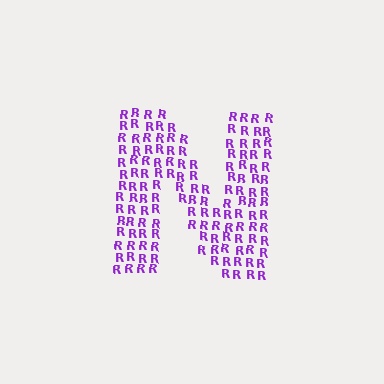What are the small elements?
The small elements are letter R's.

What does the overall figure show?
The overall figure shows the letter N.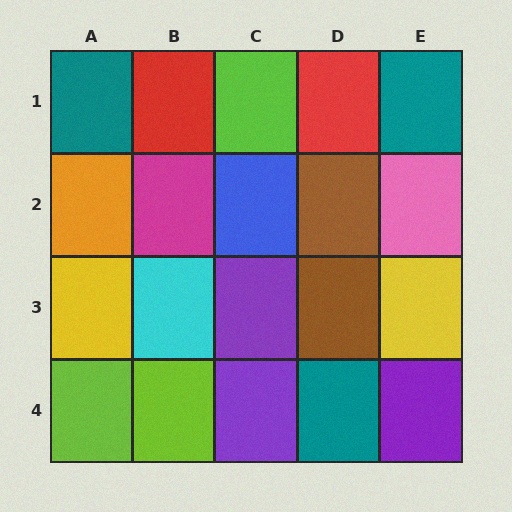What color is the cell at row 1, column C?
Lime.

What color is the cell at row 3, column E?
Yellow.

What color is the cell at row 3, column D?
Brown.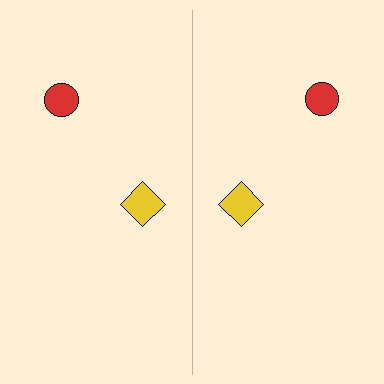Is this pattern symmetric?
Yes, this pattern has bilateral (reflection) symmetry.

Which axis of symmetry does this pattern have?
The pattern has a vertical axis of symmetry running through the center of the image.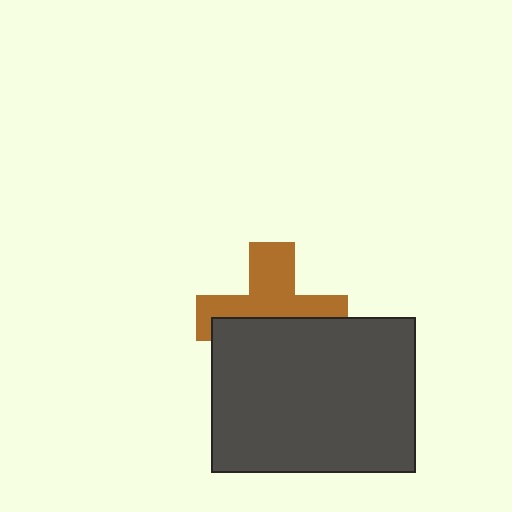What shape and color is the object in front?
The object in front is a dark gray rectangle.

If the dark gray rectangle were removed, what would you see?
You would see the complete brown cross.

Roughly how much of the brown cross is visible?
About half of it is visible (roughly 52%).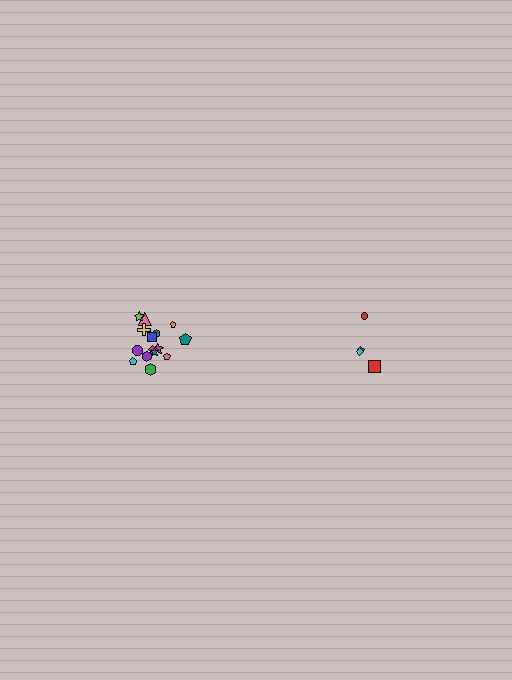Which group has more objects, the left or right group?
The left group.